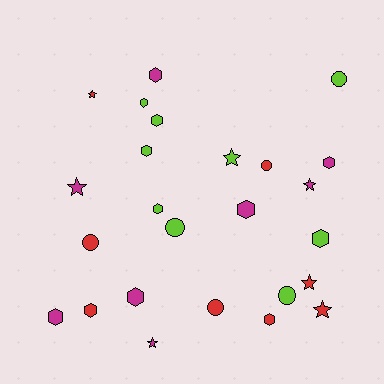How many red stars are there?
There are 3 red stars.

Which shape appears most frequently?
Hexagon, with 12 objects.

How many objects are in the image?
There are 25 objects.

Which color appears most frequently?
Lime, with 9 objects.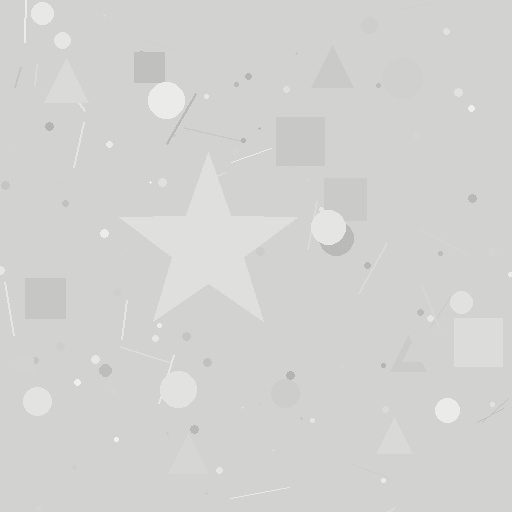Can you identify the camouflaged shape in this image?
The camouflaged shape is a star.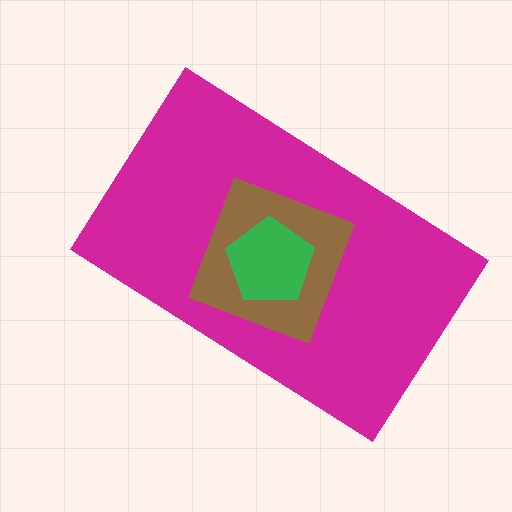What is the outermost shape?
The magenta rectangle.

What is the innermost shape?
The green pentagon.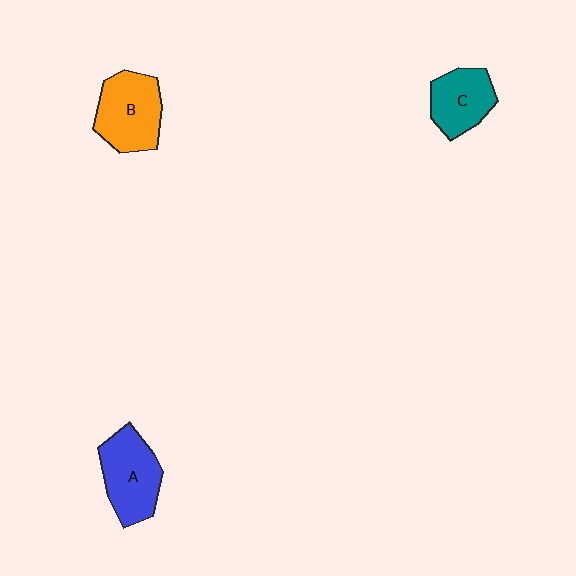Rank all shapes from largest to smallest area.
From largest to smallest: B (orange), A (blue), C (teal).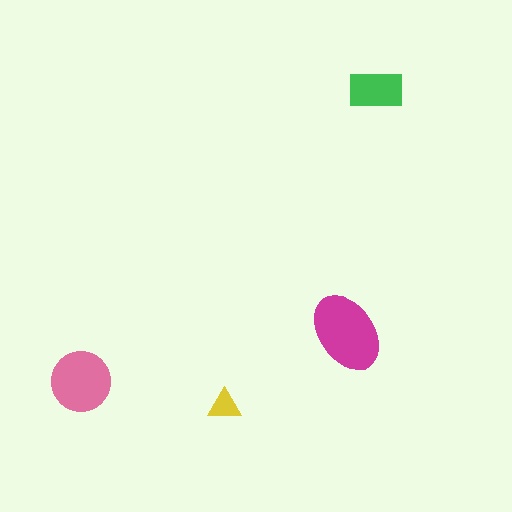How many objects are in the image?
There are 4 objects in the image.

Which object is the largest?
The magenta ellipse.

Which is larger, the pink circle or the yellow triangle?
The pink circle.